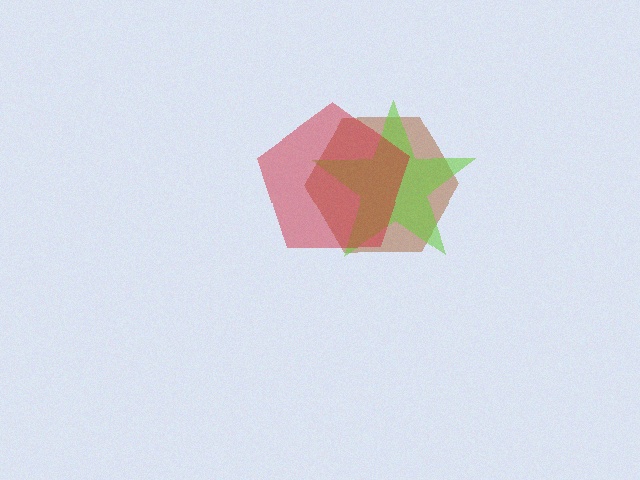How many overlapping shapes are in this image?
There are 3 overlapping shapes in the image.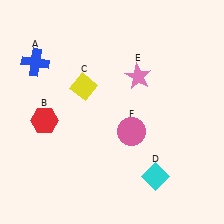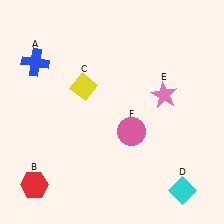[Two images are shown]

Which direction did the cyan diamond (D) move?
The cyan diamond (D) moved right.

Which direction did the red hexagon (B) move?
The red hexagon (B) moved down.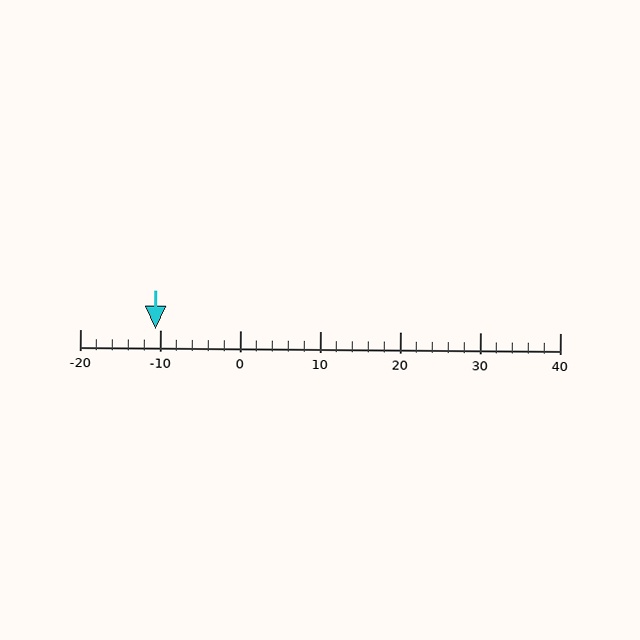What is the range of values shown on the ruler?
The ruler shows values from -20 to 40.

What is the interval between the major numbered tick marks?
The major tick marks are spaced 10 units apart.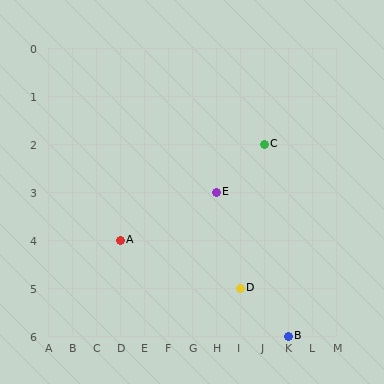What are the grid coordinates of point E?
Point E is at grid coordinates (H, 3).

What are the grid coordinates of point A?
Point A is at grid coordinates (D, 4).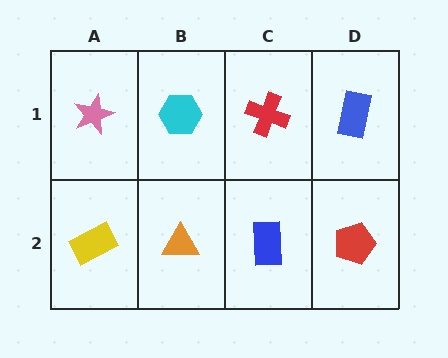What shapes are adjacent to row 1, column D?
A red pentagon (row 2, column D), a red cross (row 1, column C).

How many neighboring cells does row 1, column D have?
2.